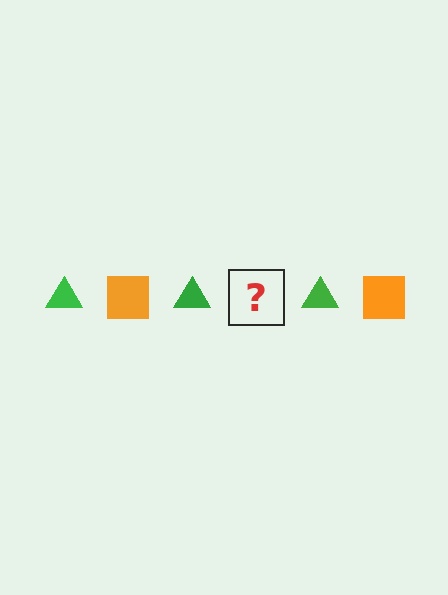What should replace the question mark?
The question mark should be replaced with an orange square.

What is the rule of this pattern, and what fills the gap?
The rule is that the pattern alternates between green triangle and orange square. The gap should be filled with an orange square.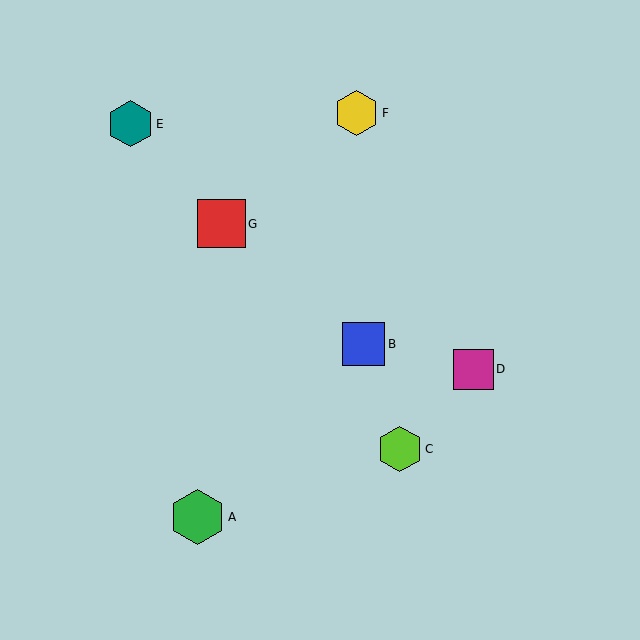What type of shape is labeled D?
Shape D is a magenta square.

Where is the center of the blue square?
The center of the blue square is at (364, 344).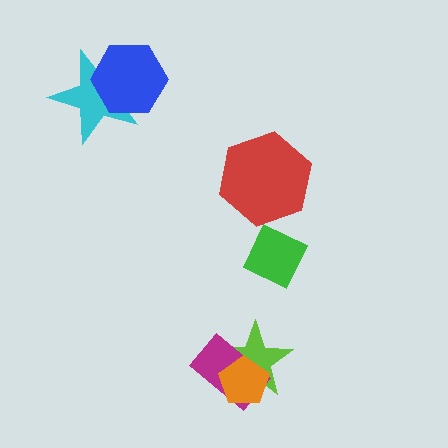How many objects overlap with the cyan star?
1 object overlaps with the cyan star.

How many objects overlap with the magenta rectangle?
2 objects overlap with the magenta rectangle.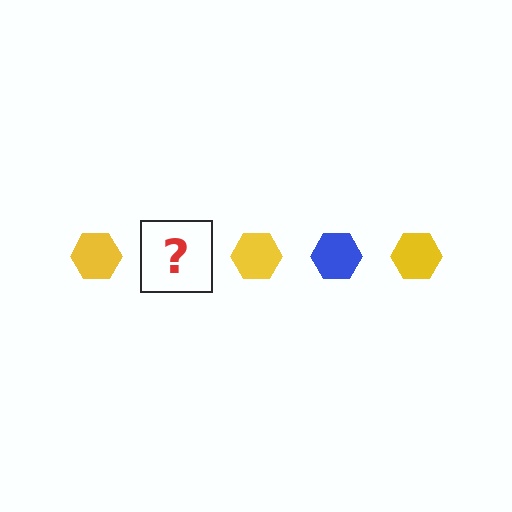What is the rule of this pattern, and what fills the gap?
The rule is that the pattern cycles through yellow, blue hexagons. The gap should be filled with a blue hexagon.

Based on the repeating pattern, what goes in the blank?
The blank should be a blue hexagon.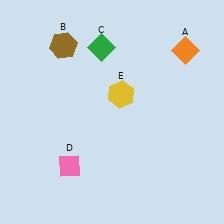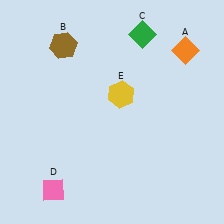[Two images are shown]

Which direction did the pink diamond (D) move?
The pink diamond (D) moved down.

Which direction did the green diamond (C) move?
The green diamond (C) moved right.